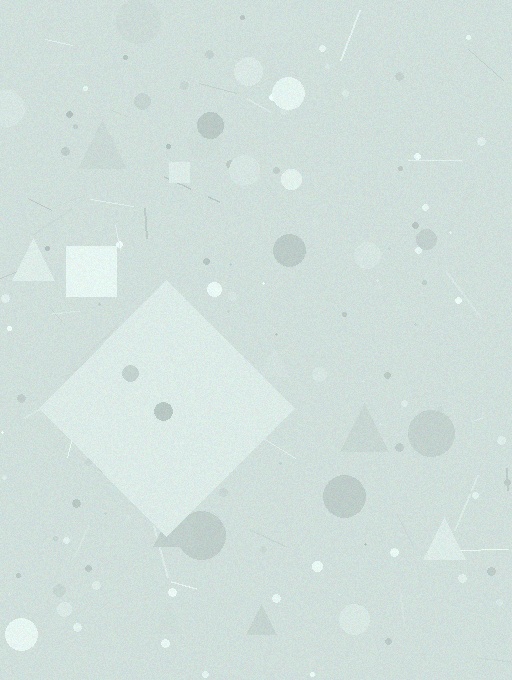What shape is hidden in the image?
A diamond is hidden in the image.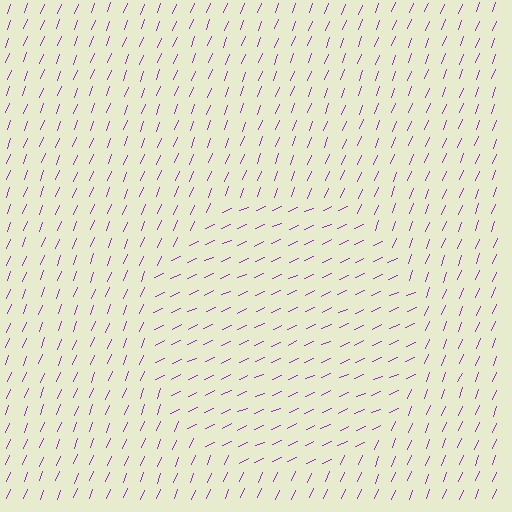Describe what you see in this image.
The image is filled with small purple line segments. A circle region in the image has lines oriented differently from the surrounding lines, creating a visible texture boundary.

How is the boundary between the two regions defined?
The boundary is defined purely by a change in line orientation (approximately 45 degrees difference). All lines are the same color and thickness.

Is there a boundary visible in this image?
Yes, there is a texture boundary formed by a change in line orientation.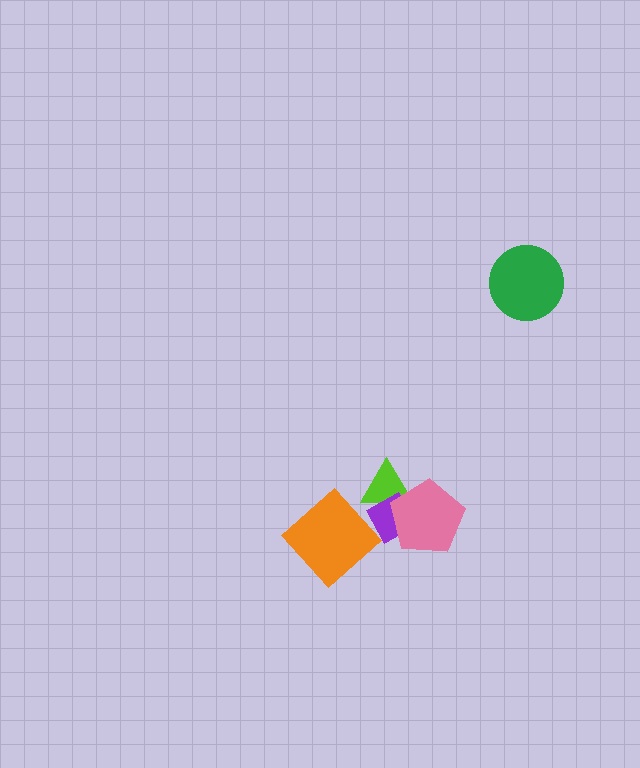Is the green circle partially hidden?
No, no other shape covers it.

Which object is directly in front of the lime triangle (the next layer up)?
The purple diamond is directly in front of the lime triangle.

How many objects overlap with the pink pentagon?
2 objects overlap with the pink pentagon.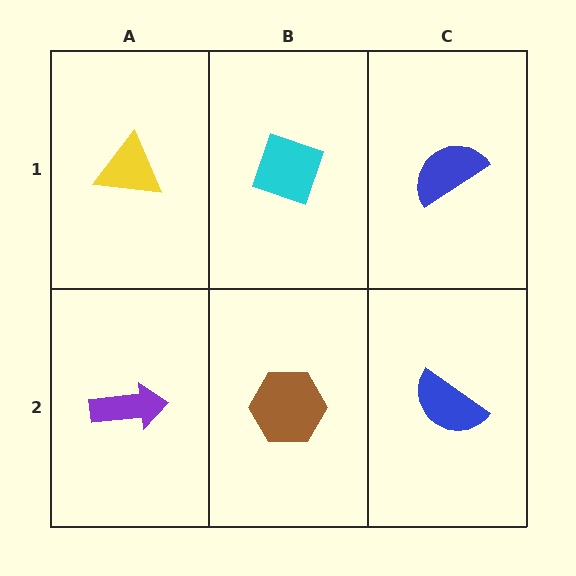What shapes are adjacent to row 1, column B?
A brown hexagon (row 2, column B), a yellow triangle (row 1, column A), a blue semicircle (row 1, column C).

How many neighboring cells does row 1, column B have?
3.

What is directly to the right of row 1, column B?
A blue semicircle.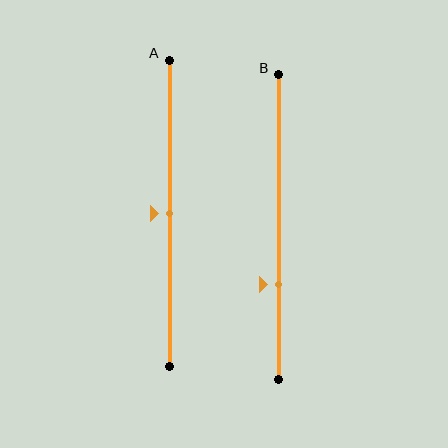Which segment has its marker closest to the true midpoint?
Segment A has its marker closest to the true midpoint.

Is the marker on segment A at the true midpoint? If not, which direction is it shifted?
Yes, the marker on segment A is at the true midpoint.